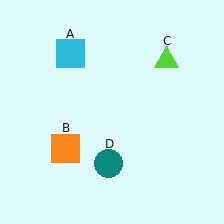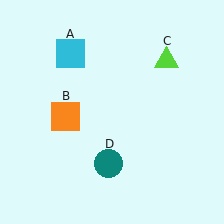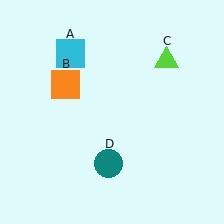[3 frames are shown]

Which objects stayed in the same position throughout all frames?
Cyan square (object A) and lime triangle (object C) and teal circle (object D) remained stationary.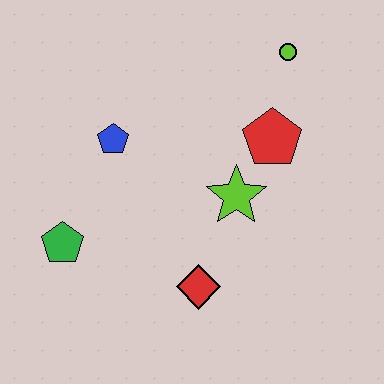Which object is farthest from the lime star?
The green pentagon is farthest from the lime star.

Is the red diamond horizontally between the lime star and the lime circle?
No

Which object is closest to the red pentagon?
The lime star is closest to the red pentagon.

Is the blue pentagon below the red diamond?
No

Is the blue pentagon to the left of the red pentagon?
Yes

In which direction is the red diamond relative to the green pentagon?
The red diamond is to the right of the green pentagon.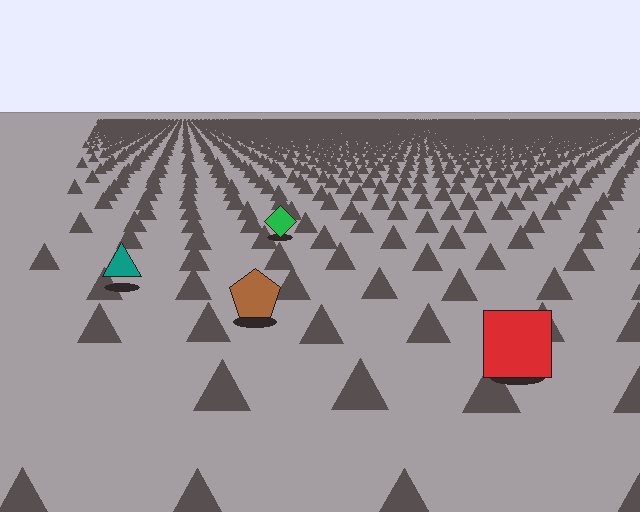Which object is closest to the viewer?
The red square is closest. The texture marks near it are larger and more spread out.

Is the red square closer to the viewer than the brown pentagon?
Yes. The red square is closer — you can tell from the texture gradient: the ground texture is coarser near it.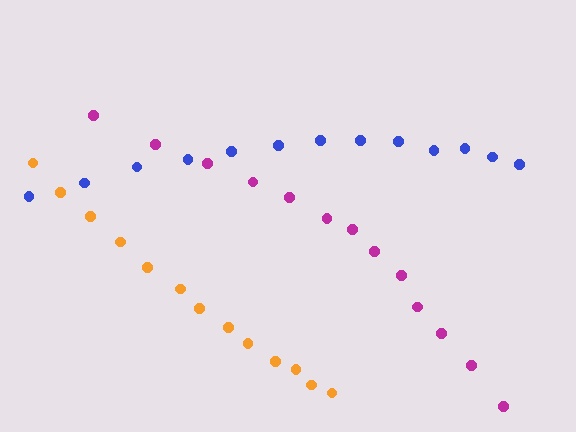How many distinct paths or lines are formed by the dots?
There are 3 distinct paths.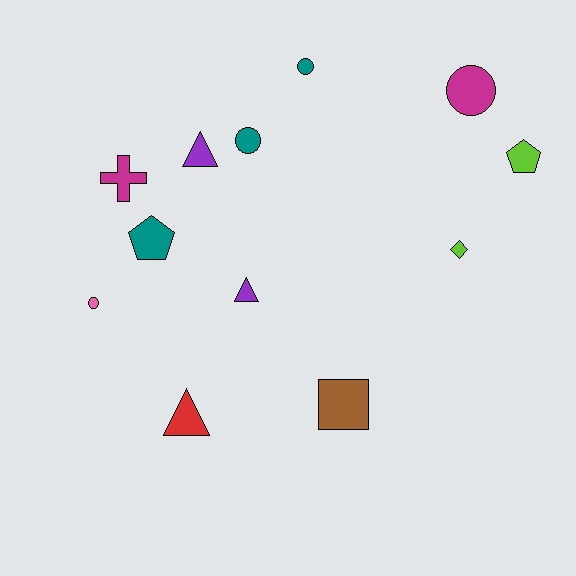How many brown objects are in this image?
There is 1 brown object.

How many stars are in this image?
There are no stars.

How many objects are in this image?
There are 12 objects.